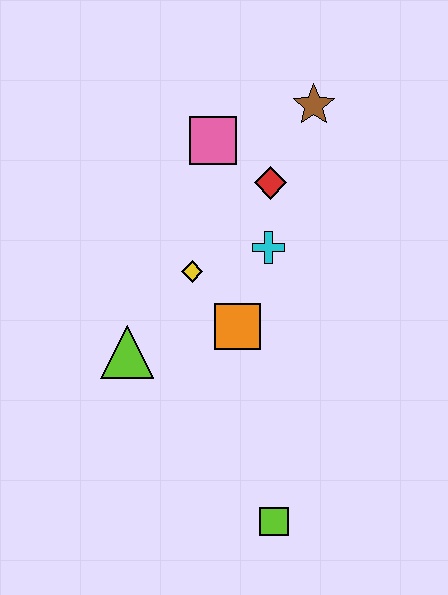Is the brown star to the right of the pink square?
Yes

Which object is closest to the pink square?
The red diamond is closest to the pink square.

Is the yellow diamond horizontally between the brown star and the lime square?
No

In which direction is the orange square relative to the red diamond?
The orange square is below the red diamond.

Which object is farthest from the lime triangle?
The brown star is farthest from the lime triangle.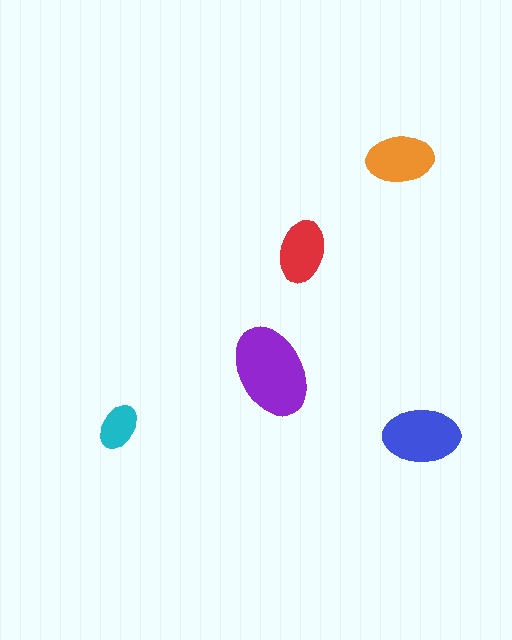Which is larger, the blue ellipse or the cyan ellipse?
The blue one.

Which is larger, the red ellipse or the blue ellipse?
The blue one.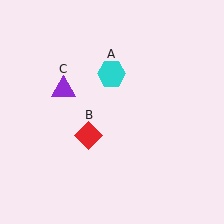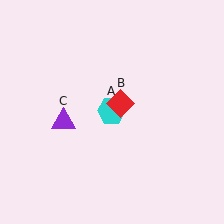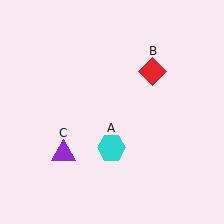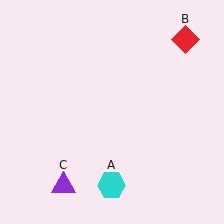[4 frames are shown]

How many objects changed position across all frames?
3 objects changed position: cyan hexagon (object A), red diamond (object B), purple triangle (object C).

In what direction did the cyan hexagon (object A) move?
The cyan hexagon (object A) moved down.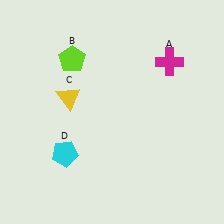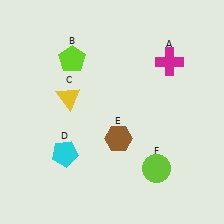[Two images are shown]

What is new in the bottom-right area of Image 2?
A brown hexagon (E) was added in the bottom-right area of Image 2.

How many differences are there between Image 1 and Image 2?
There are 2 differences between the two images.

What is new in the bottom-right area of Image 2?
A lime circle (F) was added in the bottom-right area of Image 2.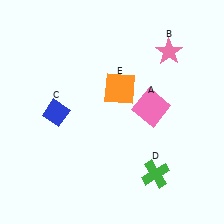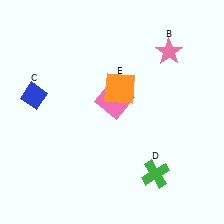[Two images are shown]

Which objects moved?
The objects that moved are: the pink square (A), the blue diamond (C).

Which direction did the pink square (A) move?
The pink square (A) moved left.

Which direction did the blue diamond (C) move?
The blue diamond (C) moved left.